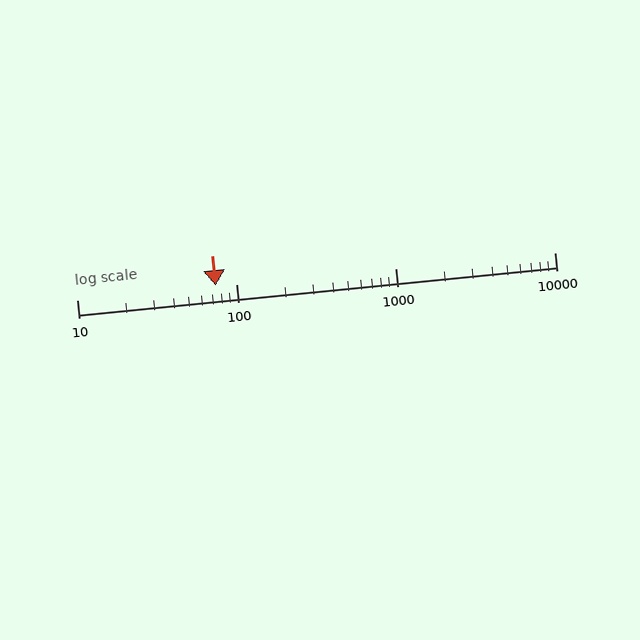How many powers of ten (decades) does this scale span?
The scale spans 3 decades, from 10 to 10000.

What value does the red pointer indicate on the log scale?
The pointer indicates approximately 74.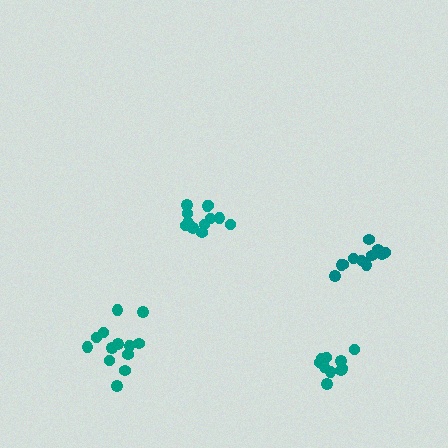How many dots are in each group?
Group 1: 13 dots, Group 2: 12 dots, Group 3: 10 dots, Group 4: 11 dots (46 total).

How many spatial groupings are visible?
There are 4 spatial groupings.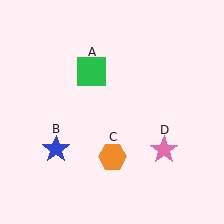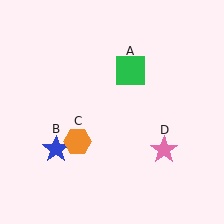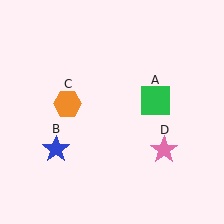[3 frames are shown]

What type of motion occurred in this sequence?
The green square (object A), orange hexagon (object C) rotated clockwise around the center of the scene.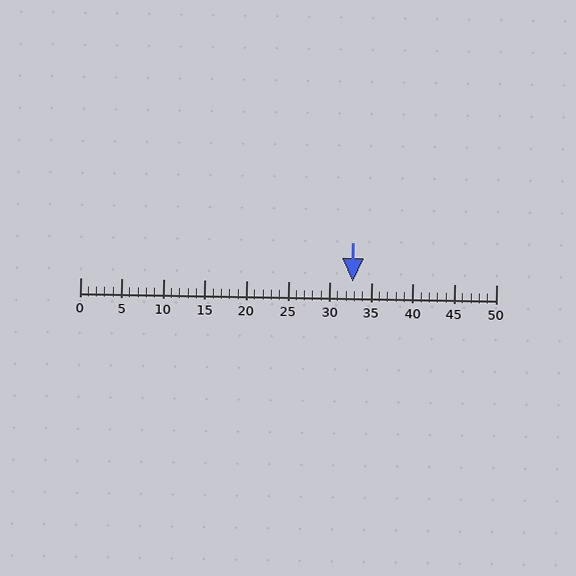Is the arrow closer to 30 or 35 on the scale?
The arrow is closer to 35.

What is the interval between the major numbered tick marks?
The major tick marks are spaced 5 units apart.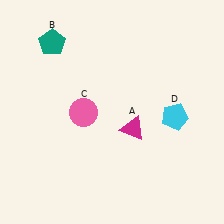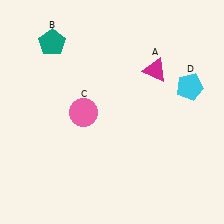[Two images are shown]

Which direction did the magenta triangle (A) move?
The magenta triangle (A) moved up.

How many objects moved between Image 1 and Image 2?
2 objects moved between the two images.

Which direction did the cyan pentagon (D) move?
The cyan pentagon (D) moved up.